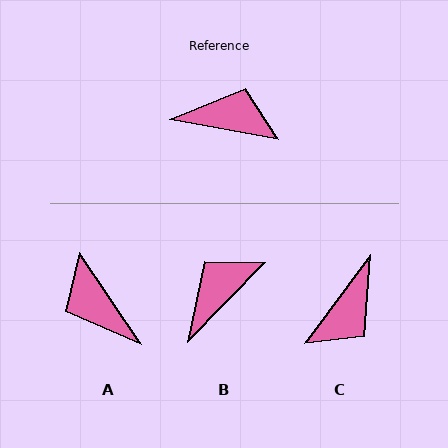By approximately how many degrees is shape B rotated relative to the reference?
Approximately 56 degrees counter-clockwise.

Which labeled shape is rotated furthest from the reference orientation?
A, about 134 degrees away.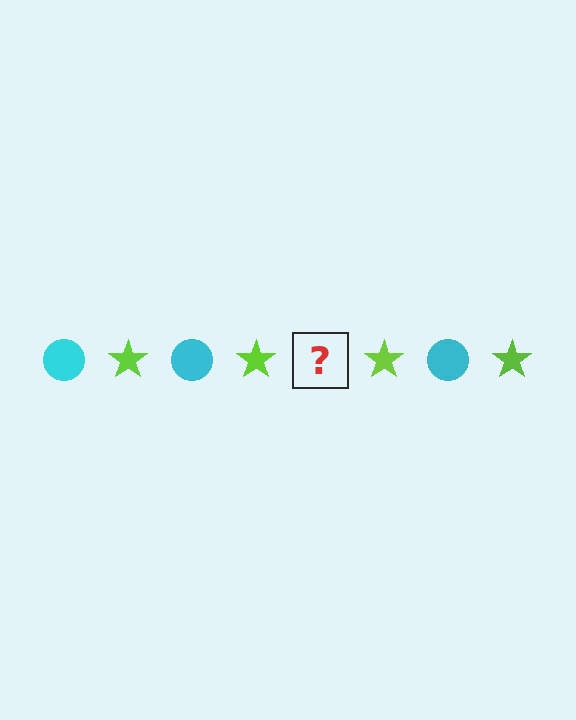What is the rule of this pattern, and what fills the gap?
The rule is that the pattern alternates between cyan circle and lime star. The gap should be filled with a cyan circle.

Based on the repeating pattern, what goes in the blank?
The blank should be a cyan circle.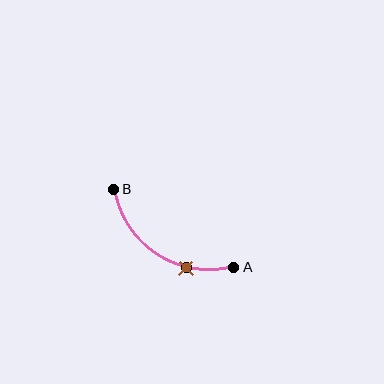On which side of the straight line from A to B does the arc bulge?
The arc bulges below the straight line connecting A and B.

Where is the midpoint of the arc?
The arc midpoint is the point on the curve farthest from the straight line joining A and B. It sits below that line.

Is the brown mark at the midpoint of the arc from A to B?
No. The brown mark lies on the arc but is closer to endpoint A. The arc midpoint would be at the point on the curve equidistant along the arc from both A and B.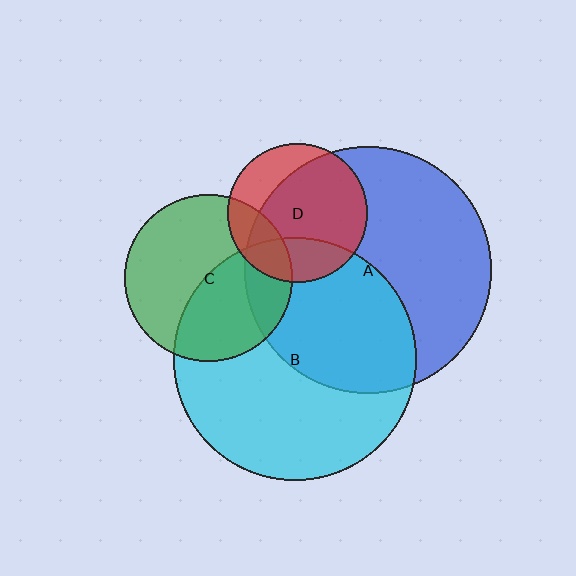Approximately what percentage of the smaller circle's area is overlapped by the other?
Approximately 20%.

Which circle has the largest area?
Circle A (blue).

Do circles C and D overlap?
Yes.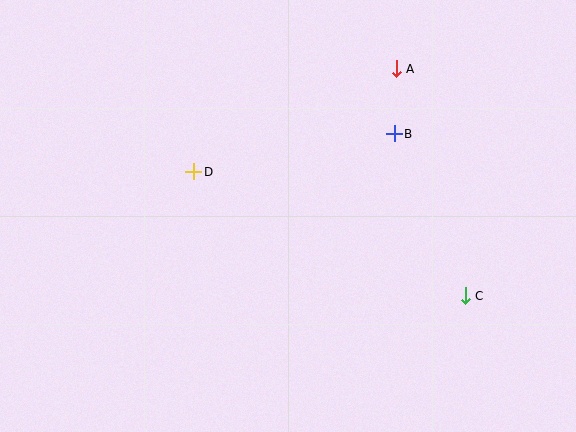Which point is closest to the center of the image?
Point D at (194, 172) is closest to the center.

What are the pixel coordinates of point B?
Point B is at (394, 134).